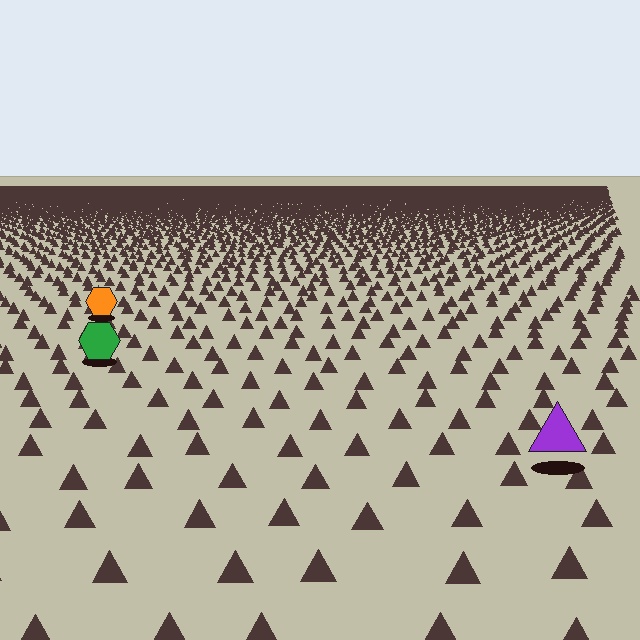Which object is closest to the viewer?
The purple triangle is closest. The texture marks near it are larger and more spread out.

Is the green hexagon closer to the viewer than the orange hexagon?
Yes. The green hexagon is closer — you can tell from the texture gradient: the ground texture is coarser near it.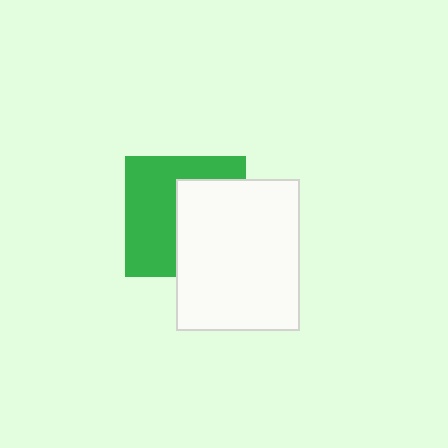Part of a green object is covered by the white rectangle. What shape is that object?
It is a square.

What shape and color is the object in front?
The object in front is a white rectangle.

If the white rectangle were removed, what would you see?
You would see the complete green square.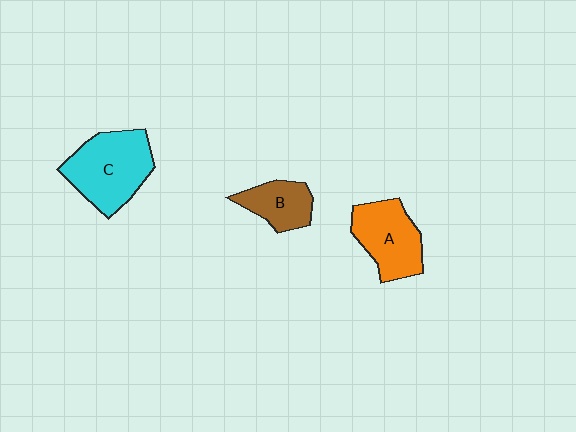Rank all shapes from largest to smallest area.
From largest to smallest: C (cyan), A (orange), B (brown).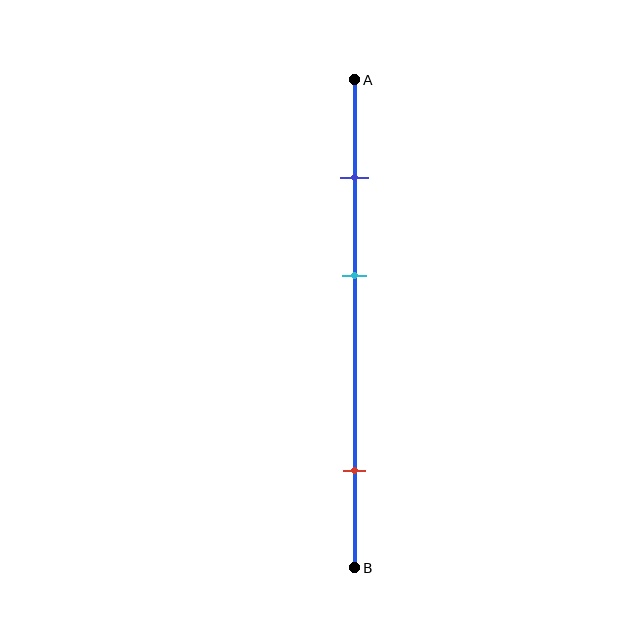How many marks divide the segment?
There are 3 marks dividing the segment.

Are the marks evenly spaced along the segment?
No, the marks are not evenly spaced.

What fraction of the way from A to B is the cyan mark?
The cyan mark is approximately 40% (0.4) of the way from A to B.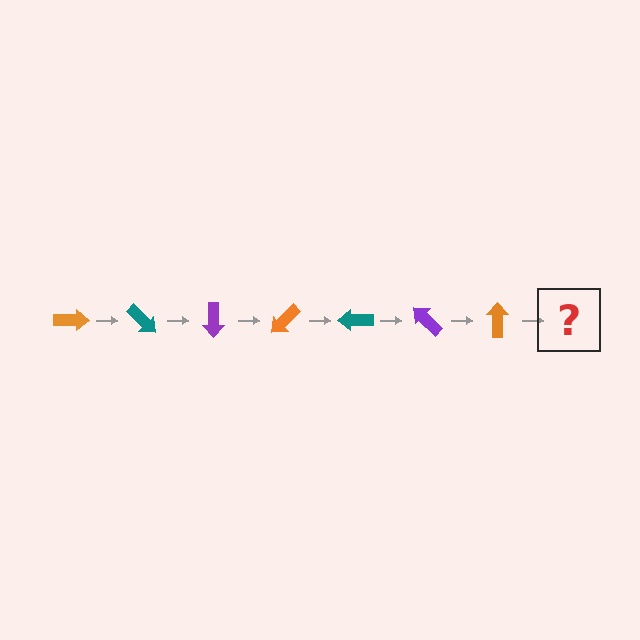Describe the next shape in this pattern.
It should be a teal arrow, rotated 315 degrees from the start.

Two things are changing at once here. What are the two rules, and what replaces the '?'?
The two rules are that it rotates 45 degrees each step and the color cycles through orange, teal, and purple. The '?' should be a teal arrow, rotated 315 degrees from the start.